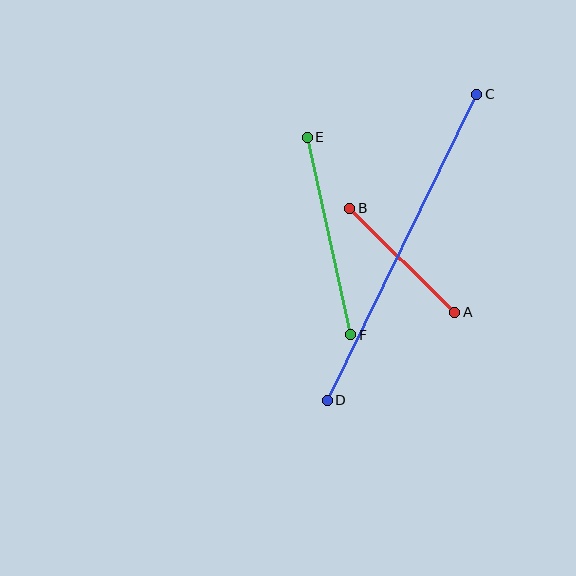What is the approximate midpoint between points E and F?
The midpoint is at approximately (329, 236) pixels.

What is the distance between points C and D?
The distance is approximately 341 pixels.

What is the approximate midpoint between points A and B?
The midpoint is at approximately (402, 260) pixels.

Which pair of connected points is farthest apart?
Points C and D are farthest apart.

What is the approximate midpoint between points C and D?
The midpoint is at approximately (402, 247) pixels.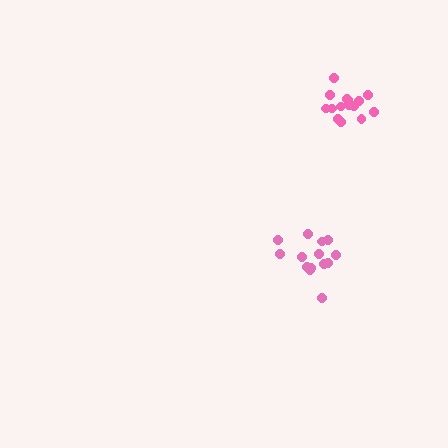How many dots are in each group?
Group 1: 14 dots, Group 2: 16 dots (30 total).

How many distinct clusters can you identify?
There are 2 distinct clusters.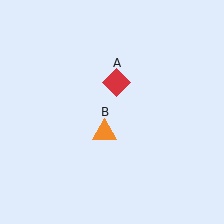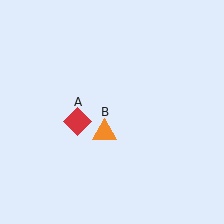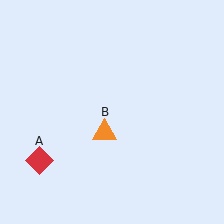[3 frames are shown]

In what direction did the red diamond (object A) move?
The red diamond (object A) moved down and to the left.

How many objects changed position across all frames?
1 object changed position: red diamond (object A).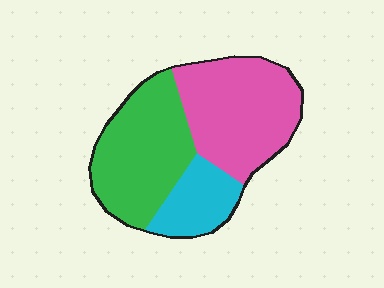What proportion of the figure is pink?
Pink takes up about two fifths (2/5) of the figure.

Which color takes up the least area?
Cyan, at roughly 20%.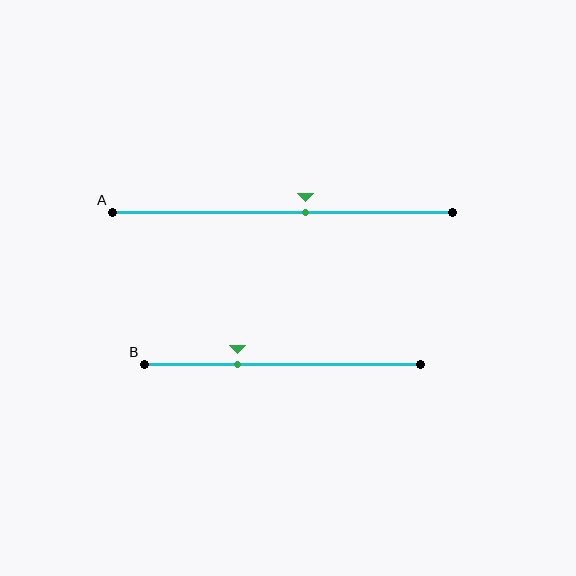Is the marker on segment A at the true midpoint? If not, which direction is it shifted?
No, the marker on segment A is shifted to the right by about 7% of the segment length.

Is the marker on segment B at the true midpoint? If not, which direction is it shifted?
No, the marker on segment B is shifted to the left by about 16% of the segment length.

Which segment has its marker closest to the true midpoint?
Segment A has its marker closest to the true midpoint.